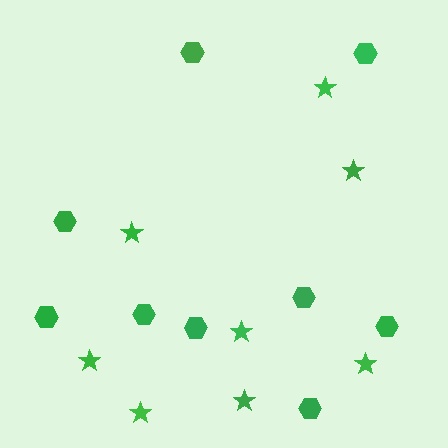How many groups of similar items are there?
There are 2 groups: one group of hexagons (9) and one group of stars (8).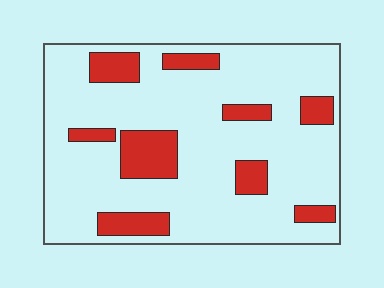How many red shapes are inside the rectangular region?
9.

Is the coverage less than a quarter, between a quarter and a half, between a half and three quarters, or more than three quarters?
Less than a quarter.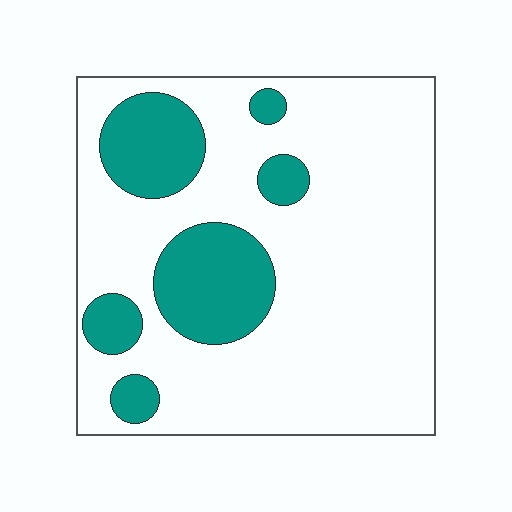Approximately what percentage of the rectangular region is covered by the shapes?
Approximately 20%.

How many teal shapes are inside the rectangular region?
6.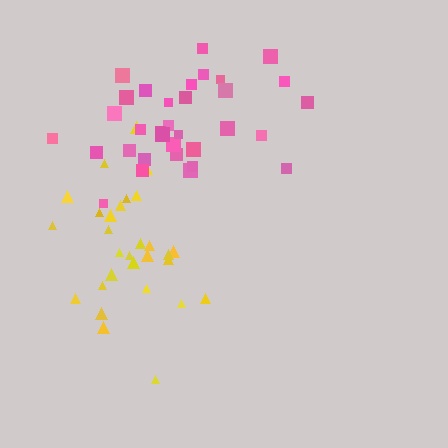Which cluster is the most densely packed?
Yellow.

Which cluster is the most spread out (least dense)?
Pink.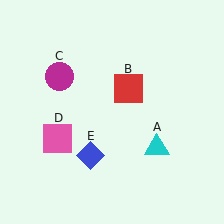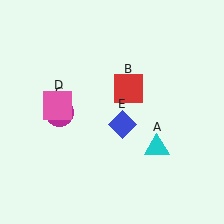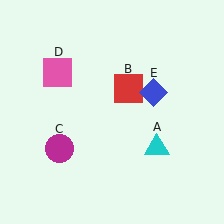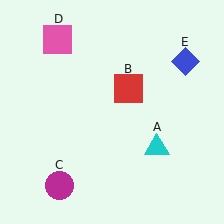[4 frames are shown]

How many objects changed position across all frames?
3 objects changed position: magenta circle (object C), pink square (object D), blue diamond (object E).